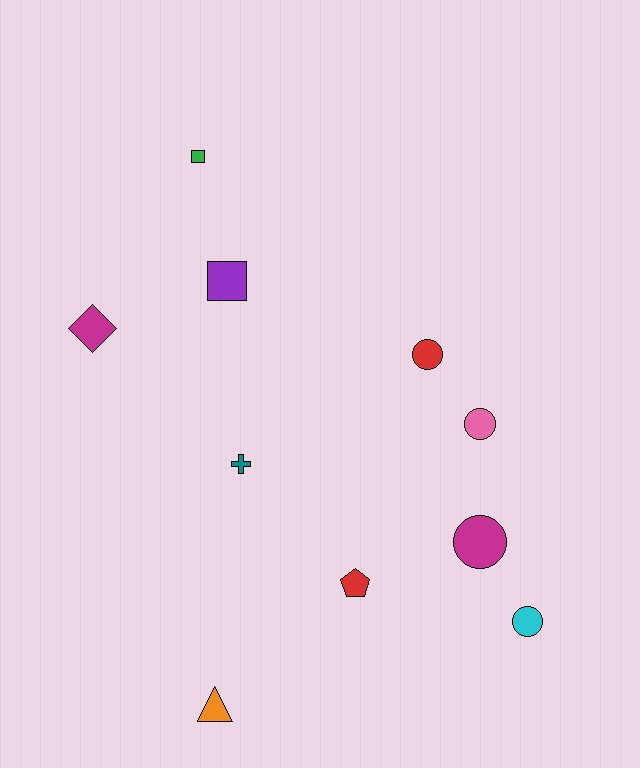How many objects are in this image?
There are 10 objects.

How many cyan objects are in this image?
There is 1 cyan object.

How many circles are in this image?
There are 4 circles.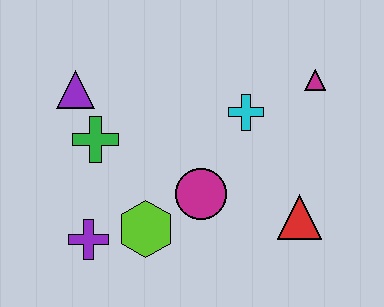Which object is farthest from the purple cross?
The magenta triangle is farthest from the purple cross.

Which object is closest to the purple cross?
The lime hexagon is closest to the purple cross.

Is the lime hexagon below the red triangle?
Yes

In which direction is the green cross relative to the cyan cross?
The green cross is to the left of the cyan cross.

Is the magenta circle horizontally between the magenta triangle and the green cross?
Yes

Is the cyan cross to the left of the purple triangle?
No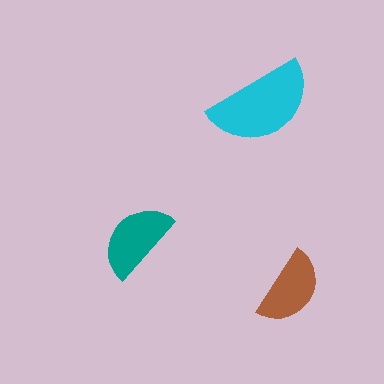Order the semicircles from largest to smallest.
the cyan one, the teal one, the brown one.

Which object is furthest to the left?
The teal semicircle is leftmost.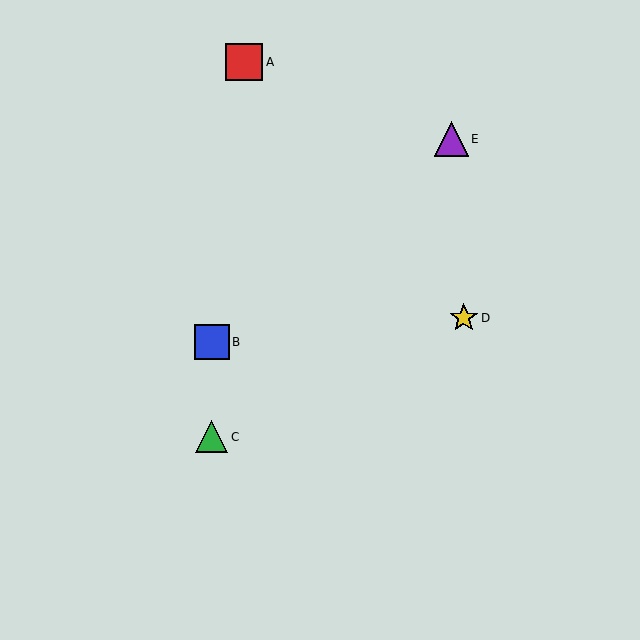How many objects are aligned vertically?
2 objects (B, C) are aligned vertically.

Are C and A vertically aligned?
No, C is at x≈212 and A is at x≈244.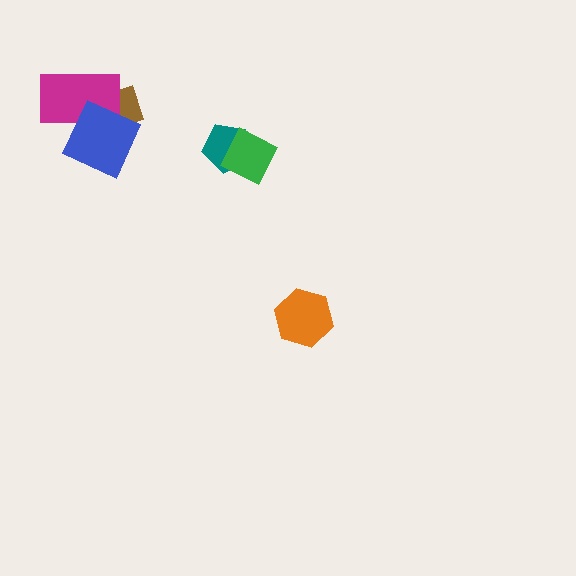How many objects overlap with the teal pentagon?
1 object overlaps with the teal pentagon.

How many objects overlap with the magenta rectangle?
2 objects overlap with the magenta rectangle.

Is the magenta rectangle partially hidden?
Yes, it is partially covered by another shape.